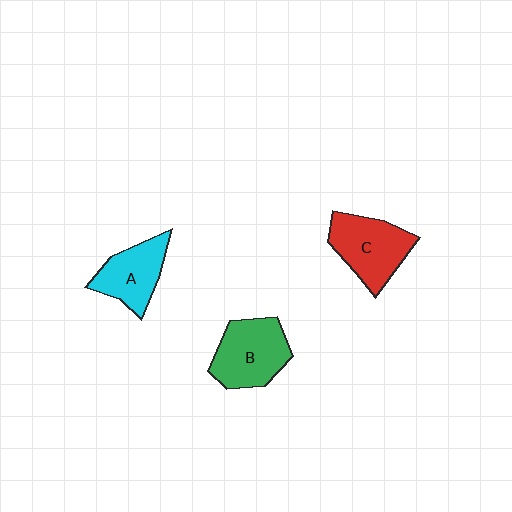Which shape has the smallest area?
Shape A (cyan).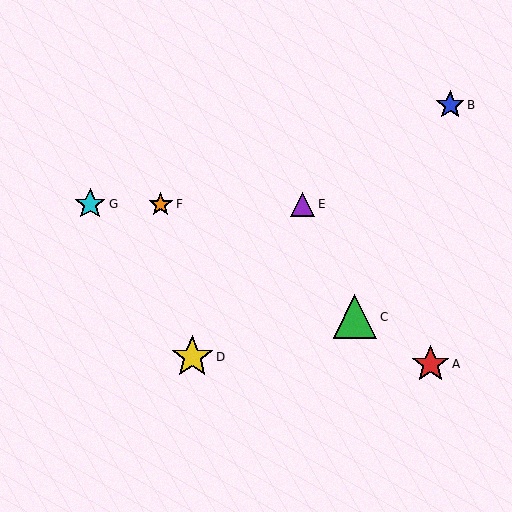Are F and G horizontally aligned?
Yes, both are at y≈204.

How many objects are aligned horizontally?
3 objects (E, F, G) are aligned horizontally.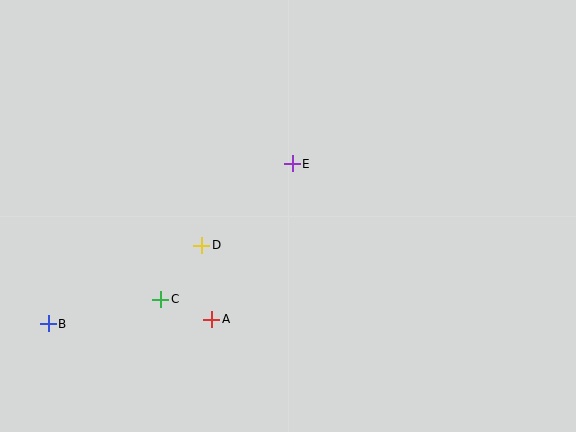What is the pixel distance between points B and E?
The distance between B and E is 292 pixels.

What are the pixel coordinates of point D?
Point D is at (202, 245).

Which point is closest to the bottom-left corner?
Point B is closest to the bottom-left corner.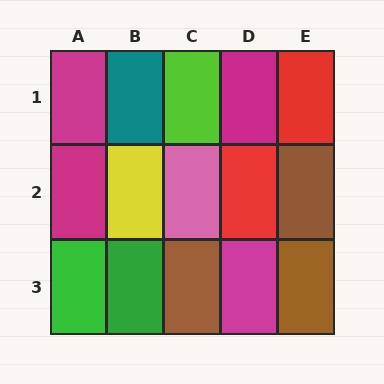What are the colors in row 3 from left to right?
Green, green, brown, magenta, brown.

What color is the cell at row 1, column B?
Teal.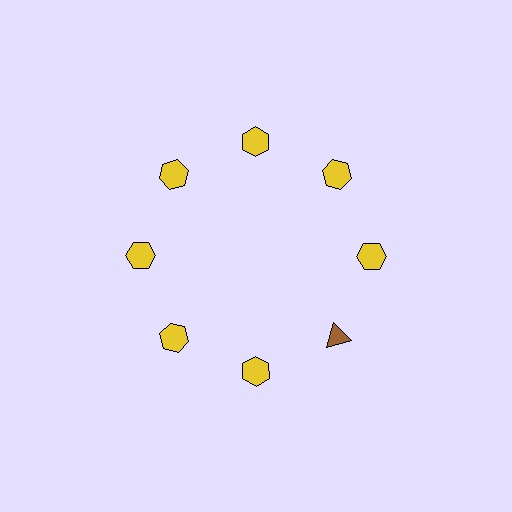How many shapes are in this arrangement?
There are 8 shapes arranged in a ring pattern.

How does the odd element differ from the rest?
It differs in both color (brown instead of yellow) and shape (triangle instead of hexagon).